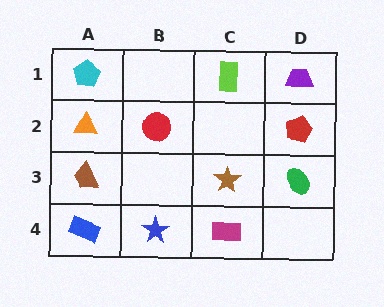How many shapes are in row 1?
3 shapes.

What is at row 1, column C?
A lime rectangle.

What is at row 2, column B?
A red circle.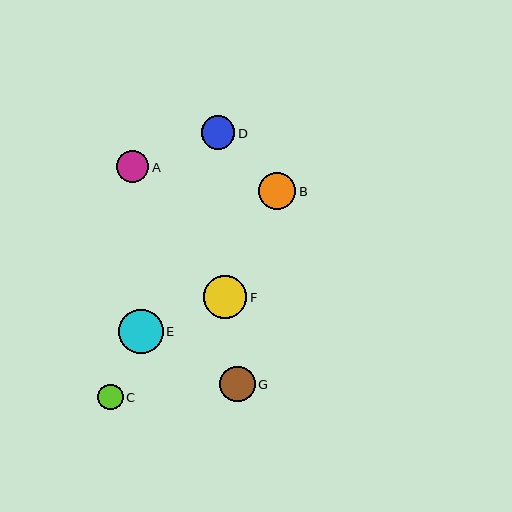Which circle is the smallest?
Circle C is the smallest with a size of approximately 26 pixels.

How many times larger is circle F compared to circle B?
Circle F is approximately 1.2 times the size of circle B.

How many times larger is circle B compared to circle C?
Circle B is approximately 1.4 times the size of circle C.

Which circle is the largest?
Circle E is the largest with a size of approximately 45 pixels.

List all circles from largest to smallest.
From largest to smallest: E, F, B, G, D, A, C.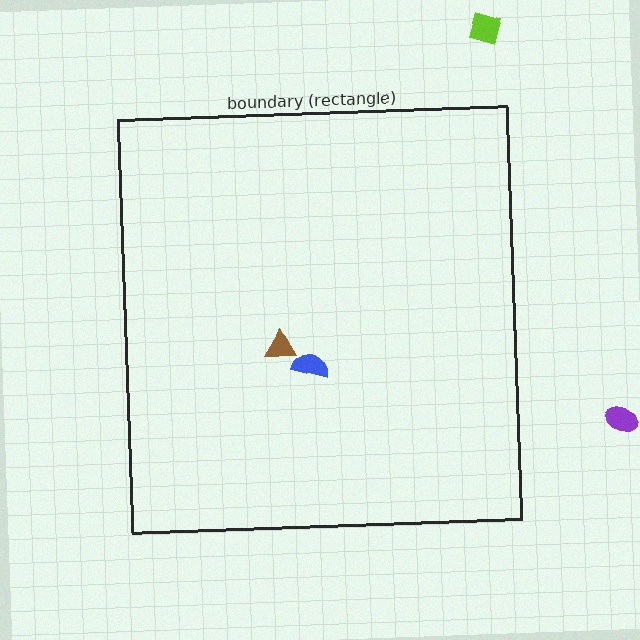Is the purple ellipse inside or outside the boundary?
Outside.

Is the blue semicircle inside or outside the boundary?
Inside.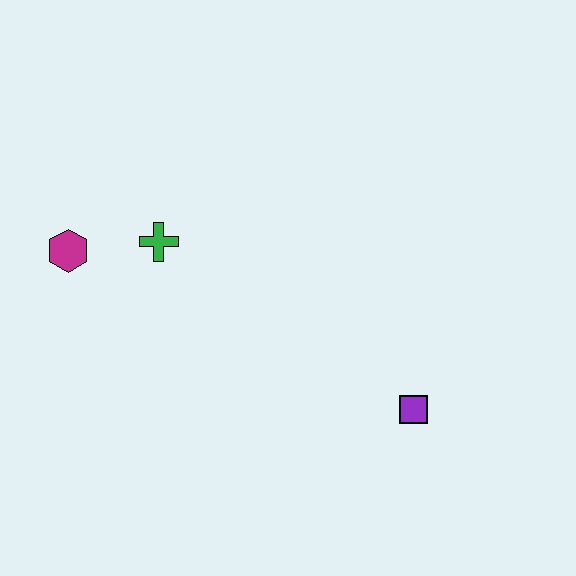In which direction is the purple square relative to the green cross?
The purple square is to the right of the green cross.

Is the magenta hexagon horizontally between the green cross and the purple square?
No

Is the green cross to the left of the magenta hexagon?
No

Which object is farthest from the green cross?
The purple square is farthest from the green cross.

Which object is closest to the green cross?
The magenta hexagon is closest to the green cross.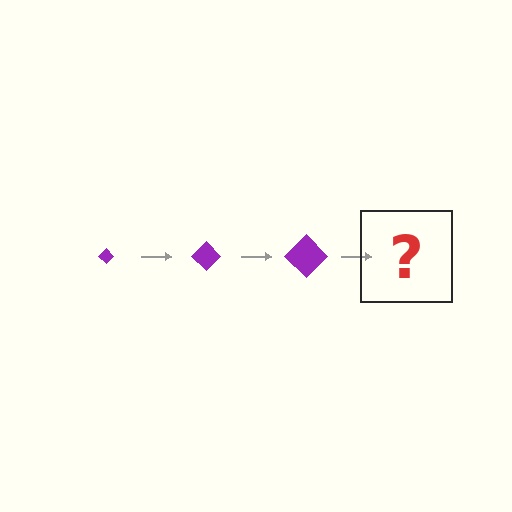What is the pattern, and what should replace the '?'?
The pattern is that the diamond gets progressively larger each step. The '?' should be a purple diamond, larger than the previous one.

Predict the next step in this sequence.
The next step is a purple diamond, larger than the previous one.